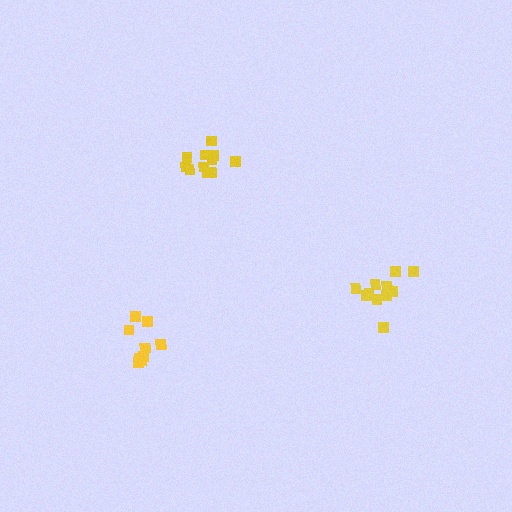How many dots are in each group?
Group 1: 11 dots, Group 2: 11 dots, Group 3: 9 dots (31 total).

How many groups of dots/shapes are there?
There are 3 groups.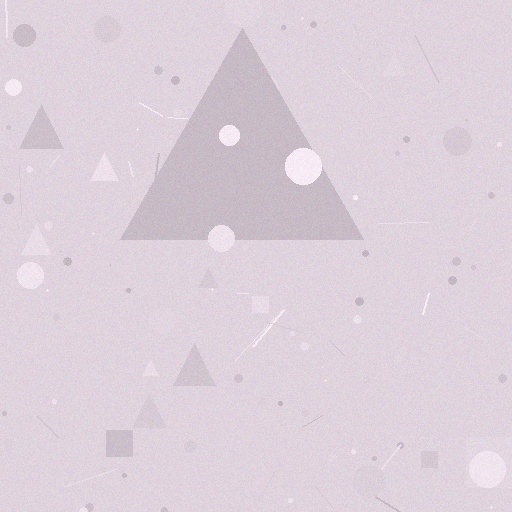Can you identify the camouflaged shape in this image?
The camouflaged shape is a triangle.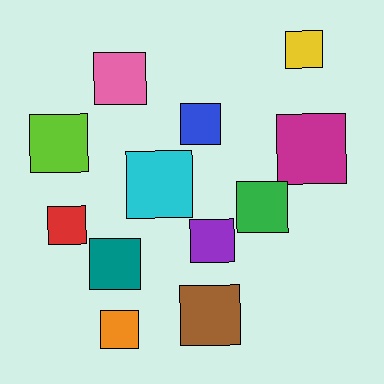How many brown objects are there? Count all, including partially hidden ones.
There is 1 brown object.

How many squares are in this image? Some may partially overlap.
There are 12 squares.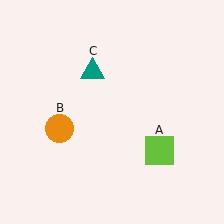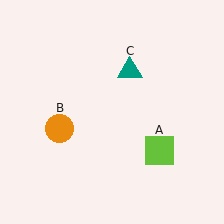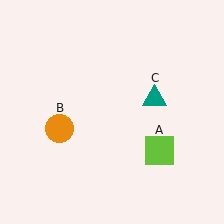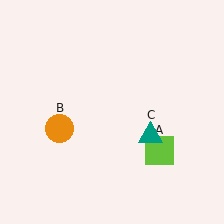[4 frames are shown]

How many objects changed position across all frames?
1 object changed position: teal triangle (object C).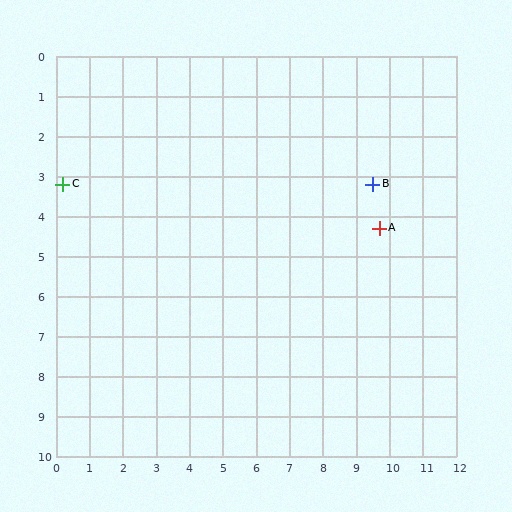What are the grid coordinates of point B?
Point B is at approximately (9.5, 3.2).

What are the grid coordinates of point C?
Point C is at approximately (0.2, 3.2).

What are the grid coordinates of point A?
Point A is at approximately (9.7, 4.3).